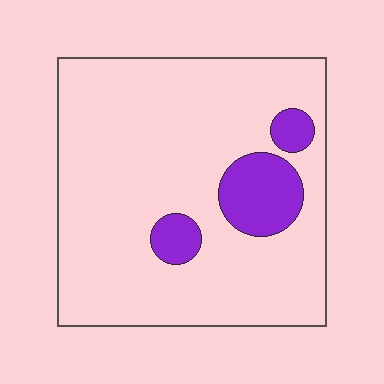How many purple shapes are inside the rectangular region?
3.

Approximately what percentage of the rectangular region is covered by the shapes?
Approximately 15%.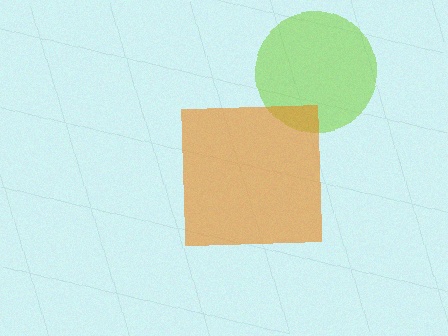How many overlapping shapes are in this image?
There are 2 overlapping shapes in the image.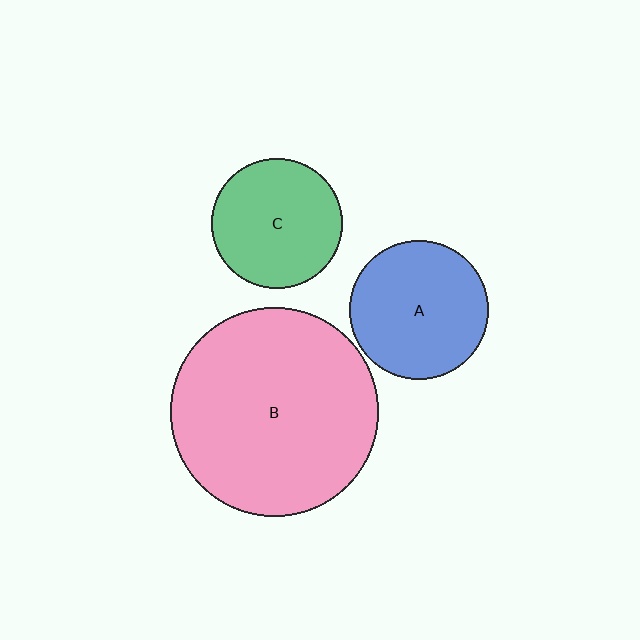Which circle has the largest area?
Circle B (pink).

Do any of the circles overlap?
No, none of the circles overlap.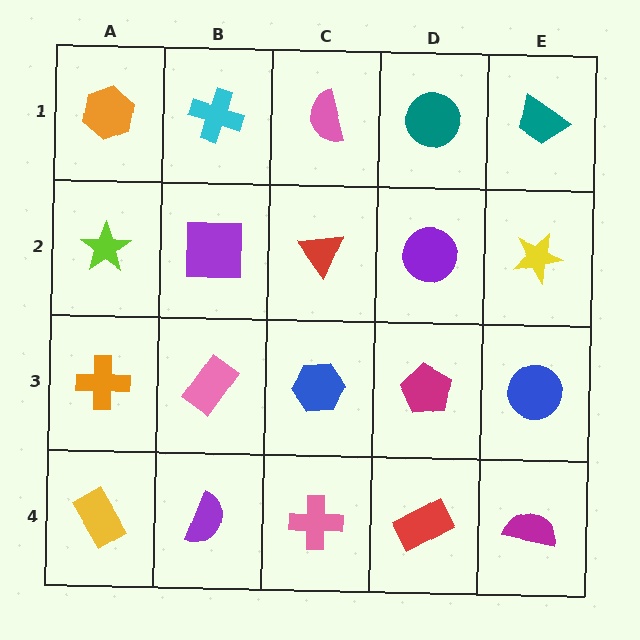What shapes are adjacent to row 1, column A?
A lime star (row 2, column A), a cyan cross (row 1, column B).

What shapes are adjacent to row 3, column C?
A red triangle (row 2, column C), a pink cross (row 4, column C), a pink rectangle (row 3, column B), a magenta pentagon (row 3, column D).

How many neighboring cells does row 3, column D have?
4.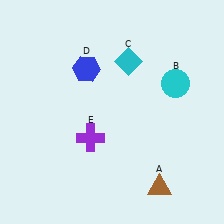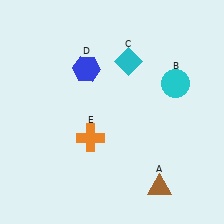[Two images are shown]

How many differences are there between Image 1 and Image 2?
There is 1 difference between the two images.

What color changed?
The cross (E) changed from purple in Image 1 to orange in Image 2.